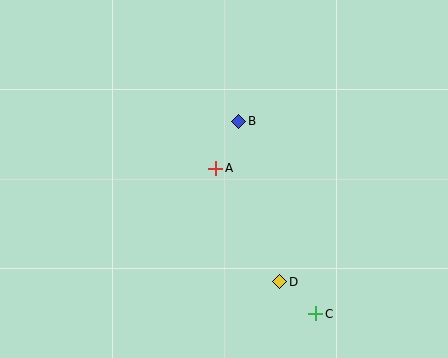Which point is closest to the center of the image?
Point A at (215, 168) is closest to the center.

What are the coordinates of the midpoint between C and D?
The midpoint between C and D is at (298, 298).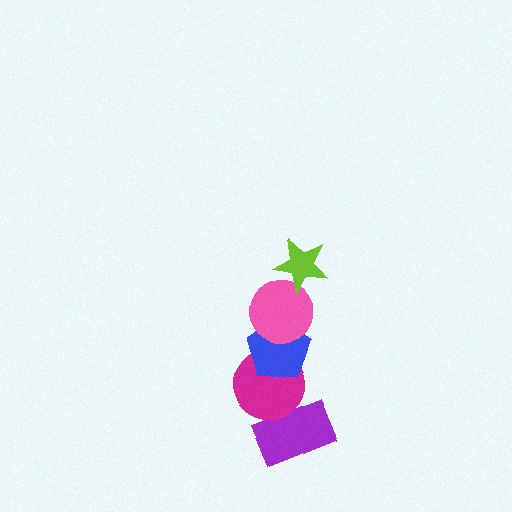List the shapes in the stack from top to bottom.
From top to bottom: the lime star, the pink circle, the blue pentagon, the magenta circle, the purple rectangle.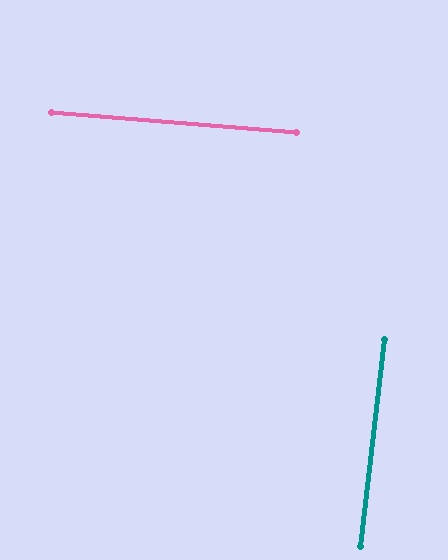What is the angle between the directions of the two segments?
Approximately 88 degrees.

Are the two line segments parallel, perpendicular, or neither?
Perpendicular — they meet at approximately 88°.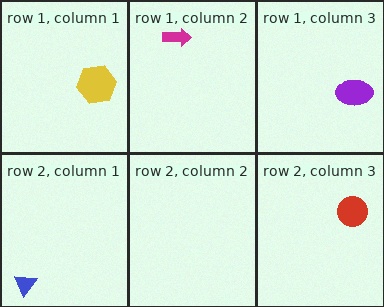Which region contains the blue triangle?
The row 2, column 1 region.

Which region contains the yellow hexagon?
The row 1, column 1 region.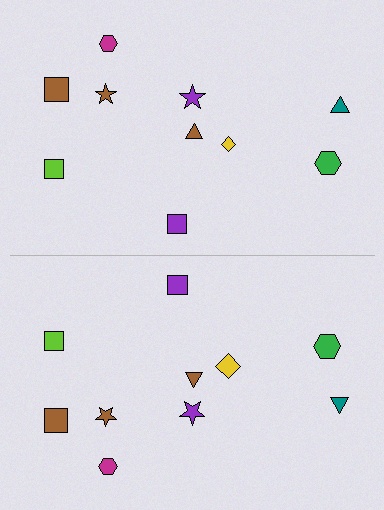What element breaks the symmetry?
The yellow diamond on the bottom side has a different size than its mirror counterpart.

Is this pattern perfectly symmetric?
No, the pattern is not perfectly symmetric. The yellow diamond on the bottom side has a different size than its mirror counterpart.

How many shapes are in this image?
There are 20 shapes in this image.